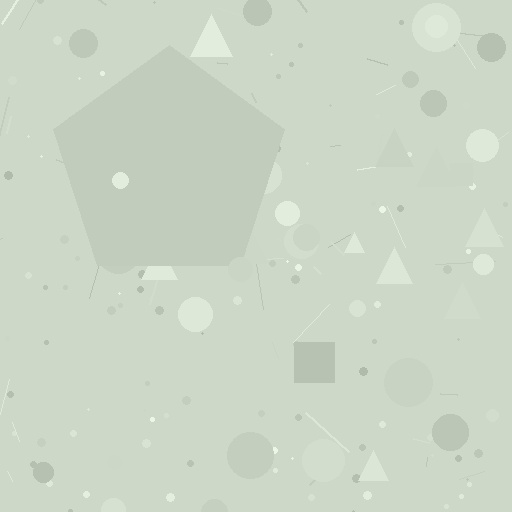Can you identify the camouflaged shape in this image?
The camouflaged shape is a pentagon.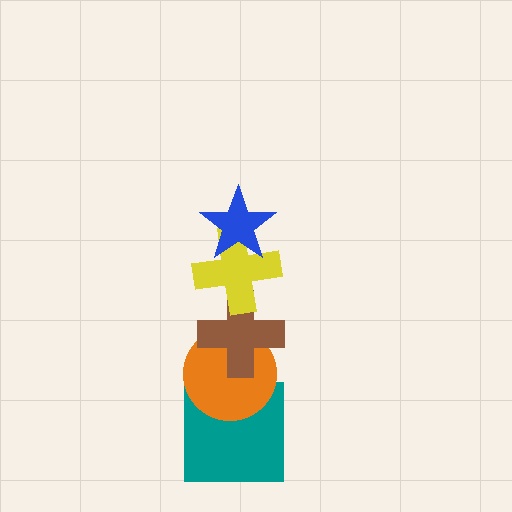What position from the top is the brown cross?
The brown cross is 3rd from the top.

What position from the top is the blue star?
The blue star is 1st from the top.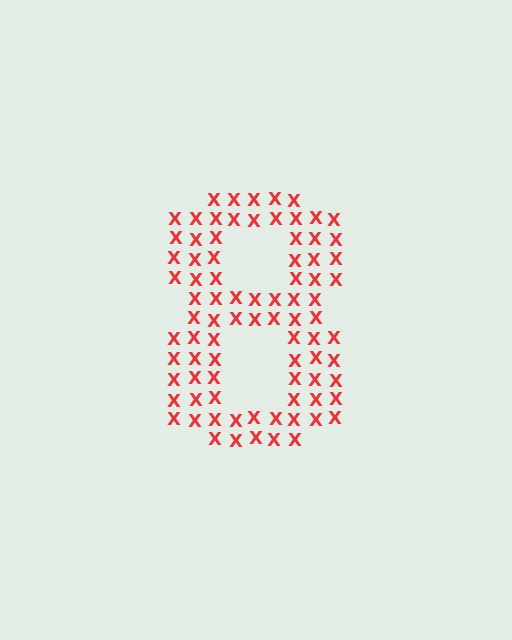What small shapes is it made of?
It is made of small letter X's.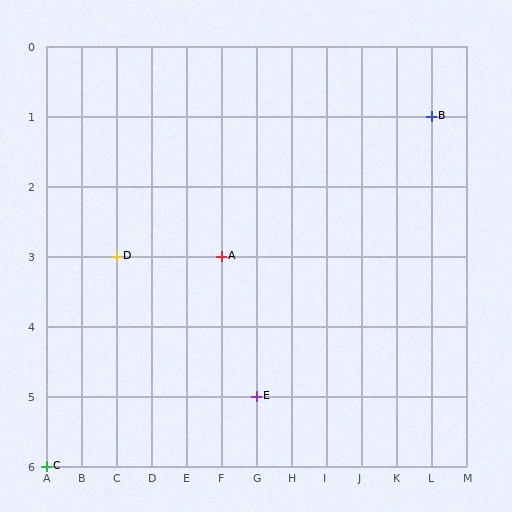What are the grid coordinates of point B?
Point B is at grid coordinates (L, 1).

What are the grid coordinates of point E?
Point E is at grid coordinates (G, 5).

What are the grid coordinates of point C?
Point C is at grid coordinates (A, 6).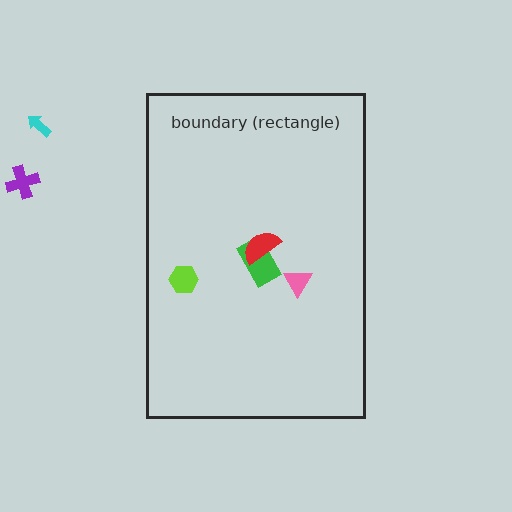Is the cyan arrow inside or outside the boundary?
Outside.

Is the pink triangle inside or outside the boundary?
Inside.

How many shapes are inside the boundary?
4 inside, 2 outside.